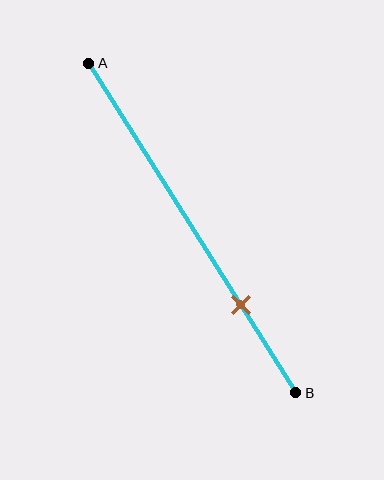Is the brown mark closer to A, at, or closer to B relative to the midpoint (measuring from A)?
The brown mark is closer to point B than the midpoint of segment AB.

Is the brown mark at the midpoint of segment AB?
No, the mark is at about 75% from A, not at the 50% midpoint.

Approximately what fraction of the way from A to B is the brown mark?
The brown mark is approximately 75% of the way from A to B.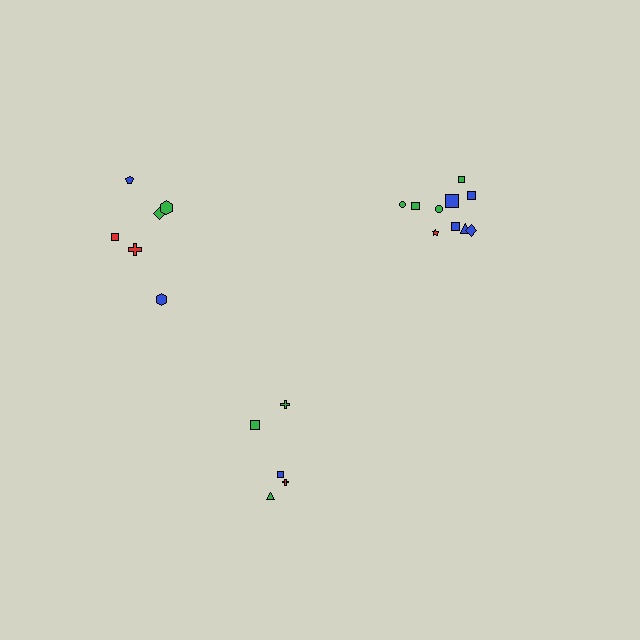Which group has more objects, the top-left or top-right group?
The top-right group.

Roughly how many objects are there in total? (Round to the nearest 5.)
Roughly 20 objects in total.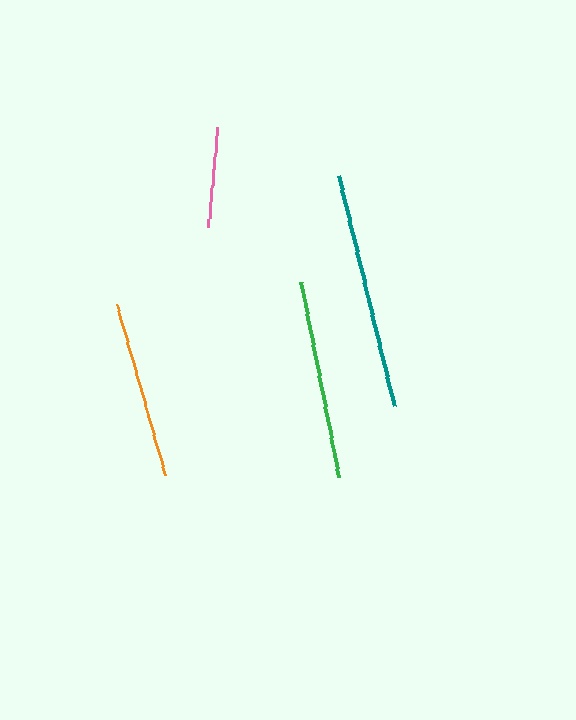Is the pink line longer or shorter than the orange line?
The orange line is longer than the pink line.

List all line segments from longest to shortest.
From longest to shortest: teal, green, orange, pink.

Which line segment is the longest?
The teal line is the longest at approximately 238 pixels.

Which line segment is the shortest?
The pink line is the shortest at approximately 101 pixels.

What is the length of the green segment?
The green segment is approximately 197 pixels long.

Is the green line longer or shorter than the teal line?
The teal line is longer than the green line.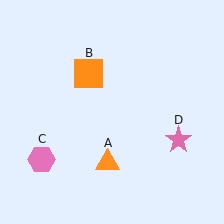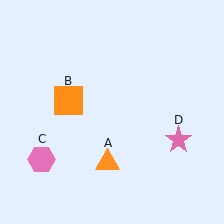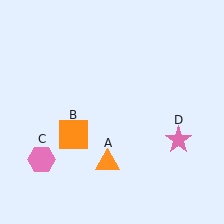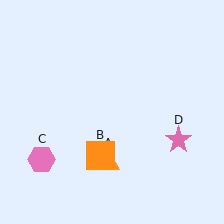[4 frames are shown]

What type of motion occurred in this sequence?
The orange square (object B) rotated counterclockwise around the center of the scene.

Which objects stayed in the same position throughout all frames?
Orange triangle (object A) and pink hexagon (object C) and pink star (object D) remained stationary.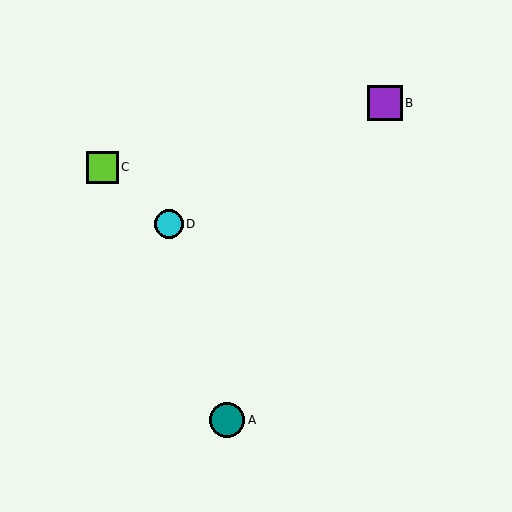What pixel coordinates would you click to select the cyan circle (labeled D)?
Click at (169, 224) to select the cyan circle D.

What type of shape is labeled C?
Shape C is a lime square.